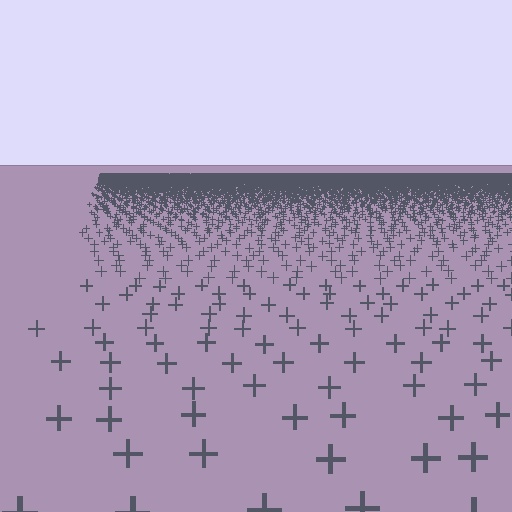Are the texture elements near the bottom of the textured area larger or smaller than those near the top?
Larger. Near the bottom, elements are closer to the viewer and appear at a bigger on-screen size.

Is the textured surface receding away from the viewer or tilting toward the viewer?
The surface is receding away from the viewer. Texture elements get smaller and denser toward the top.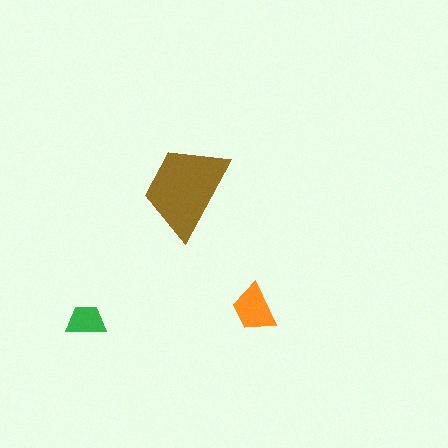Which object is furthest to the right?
The orange trapezoid is rightmost.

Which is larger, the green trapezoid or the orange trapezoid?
The orange one.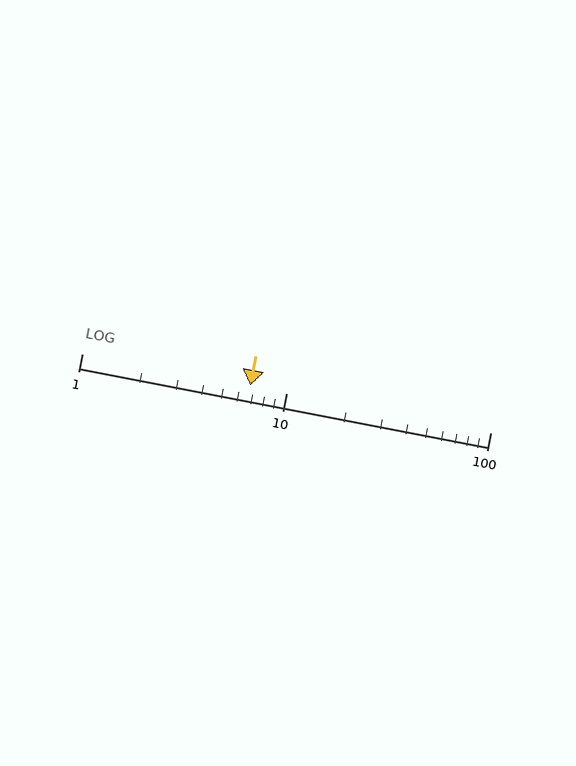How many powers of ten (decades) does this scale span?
The scale spans 2 decades, from 1 to 100.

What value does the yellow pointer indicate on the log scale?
The pointer indicates approximately 6.7.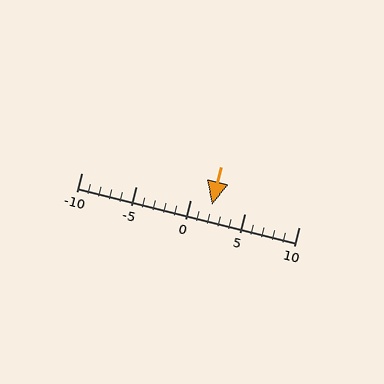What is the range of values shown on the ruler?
The ruler shows values from -10 to 10.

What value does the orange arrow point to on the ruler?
The orange arrow points to approximately 2.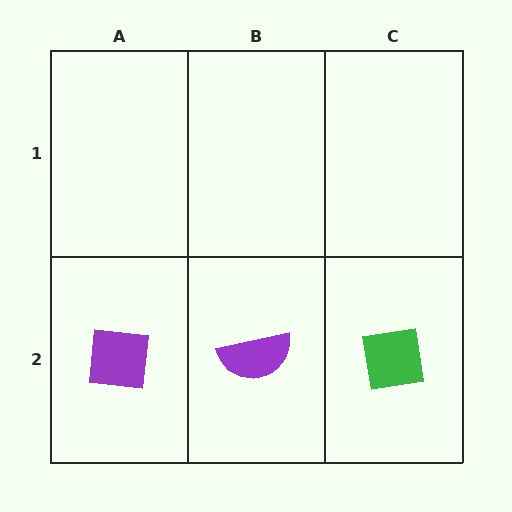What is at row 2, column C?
A green square.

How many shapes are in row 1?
0 shapes.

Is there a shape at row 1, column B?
No, that cell is empty.